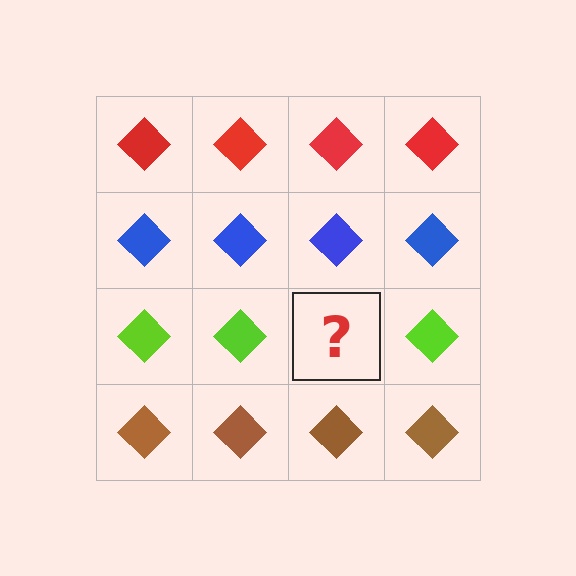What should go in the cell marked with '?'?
The missing cell should contain a lime diamond.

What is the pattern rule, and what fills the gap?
The rule is that each row has a consistent color. The gap should be filled with a lime diamond.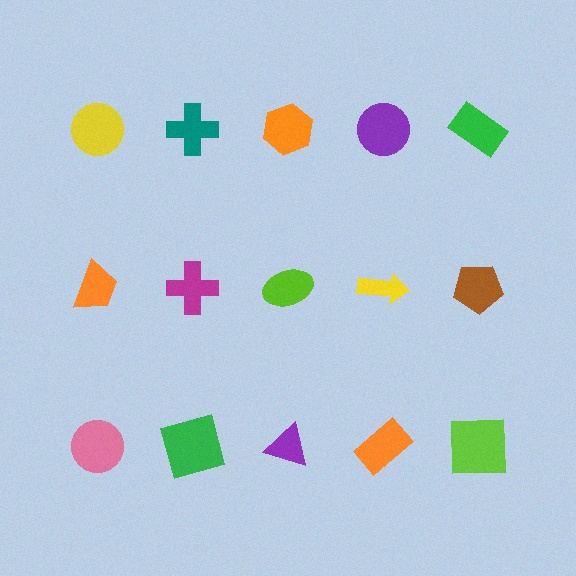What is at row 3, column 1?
A pink circle.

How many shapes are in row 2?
5 shapes.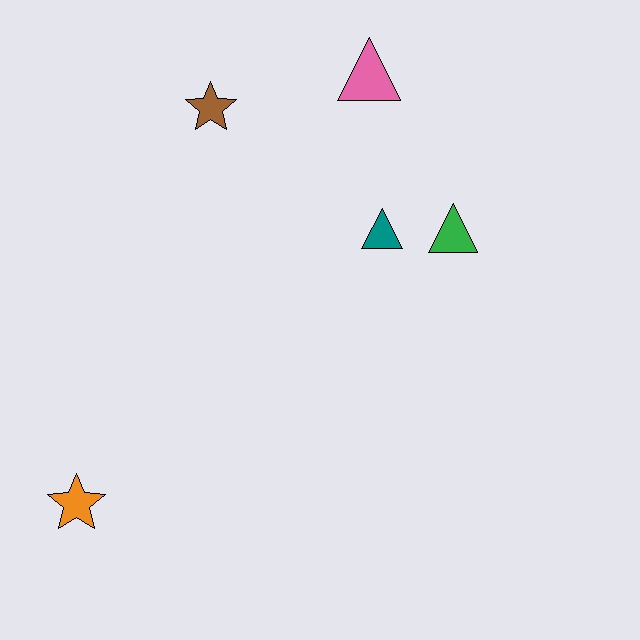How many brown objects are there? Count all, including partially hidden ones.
There is 1 brown object.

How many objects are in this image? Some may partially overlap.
There are 5 objects.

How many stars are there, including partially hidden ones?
There are 2 stars.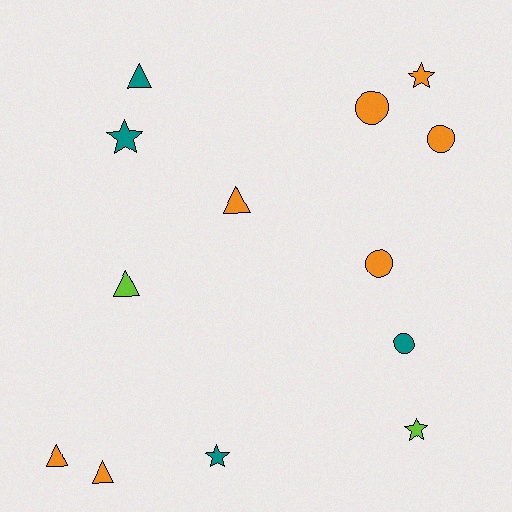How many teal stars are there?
There are 2 teal stars.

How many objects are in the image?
There are 13 objects.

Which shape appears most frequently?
Triangle, with 5 objects.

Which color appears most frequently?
Orange, with 7 objects.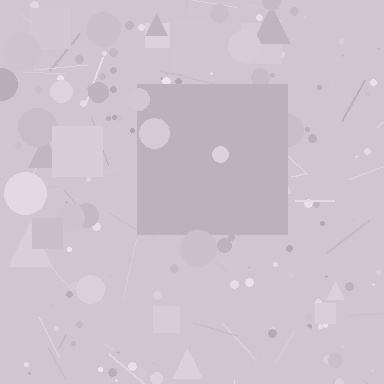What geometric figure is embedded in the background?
A square is embedded in the background.